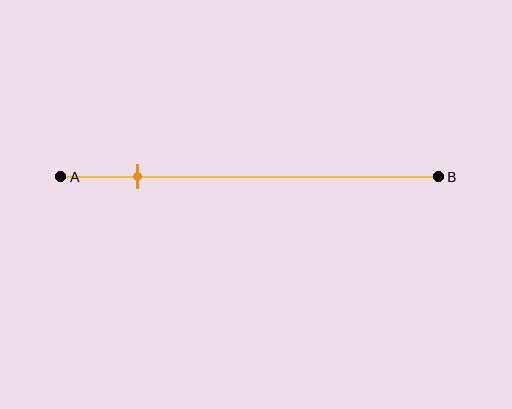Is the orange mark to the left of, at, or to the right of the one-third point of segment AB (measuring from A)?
The orange mark is to the left of the one-third point of segment AB.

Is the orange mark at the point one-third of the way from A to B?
No, the mark is at about 20% from A, not at the 33% one-third point.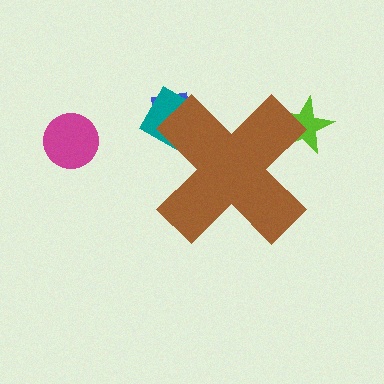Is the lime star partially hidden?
Yes, the lime star is partially hidden behind the brown cross.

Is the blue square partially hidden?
Yes, the blue square is partially hidden behind the brown cross.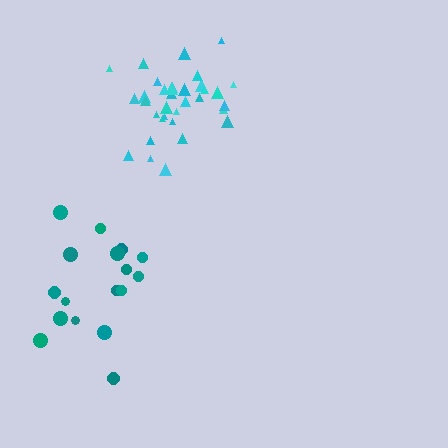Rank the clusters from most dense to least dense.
cyan, teal.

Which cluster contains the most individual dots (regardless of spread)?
Cyan (34).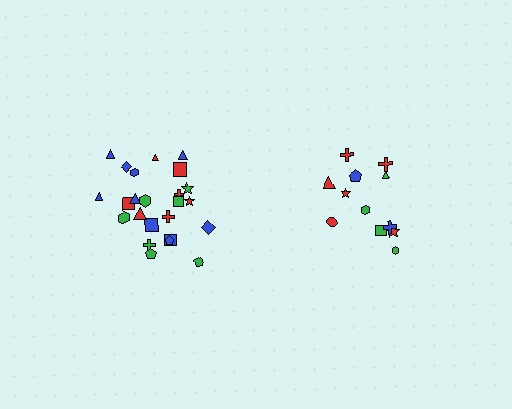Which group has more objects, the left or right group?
The left group.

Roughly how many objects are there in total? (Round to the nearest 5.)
Roughly 35 objects in total.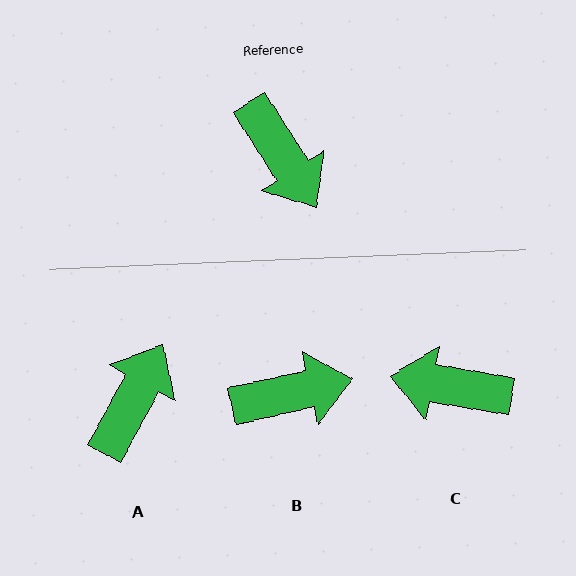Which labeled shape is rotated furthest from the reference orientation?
C, about 132 degrees away.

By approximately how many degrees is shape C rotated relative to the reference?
Approximately 132 degrees clockwise.